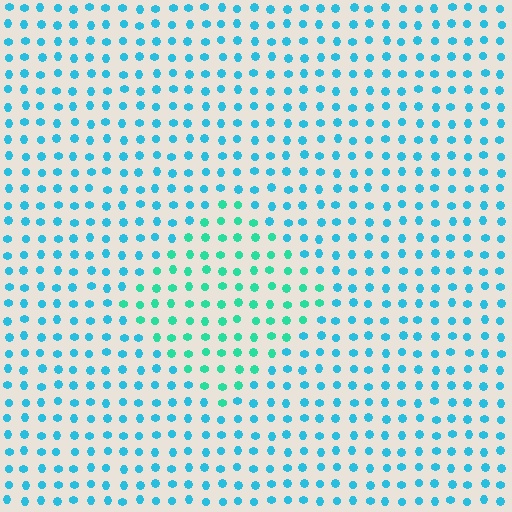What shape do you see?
I see a diamond.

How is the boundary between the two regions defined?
The boundary is defined purely by a slight shift in hue (about 32 degrees). Spacing, size, and orientation are identical on both sides.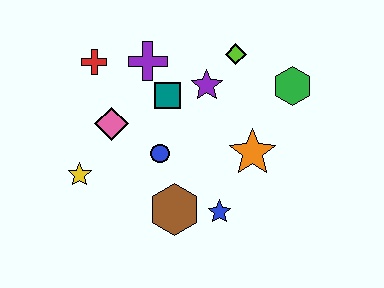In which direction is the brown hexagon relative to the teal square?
The brown hexagon is below the teal square.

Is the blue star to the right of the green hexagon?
No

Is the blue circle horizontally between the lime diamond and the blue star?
No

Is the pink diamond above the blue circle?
Yes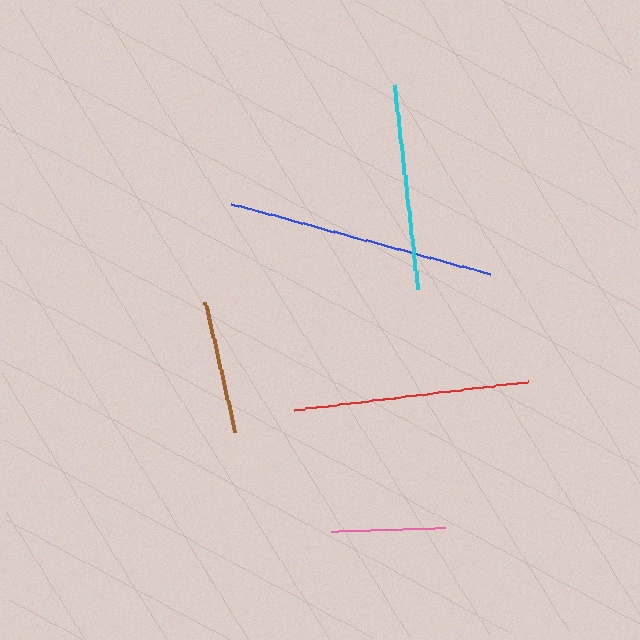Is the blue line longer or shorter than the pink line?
The blue line is longer than the pink line.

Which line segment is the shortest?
The pink line is the shortest at approximately 114 pixels.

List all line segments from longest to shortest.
From longest to shortest: blue, red, cyan, brown, pink.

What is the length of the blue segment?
The blue segment is approximately 267 pixels long.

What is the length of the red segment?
The red segment is approximately 236 pixels long.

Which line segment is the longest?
The blue line is the longest at approximately 267 pixels.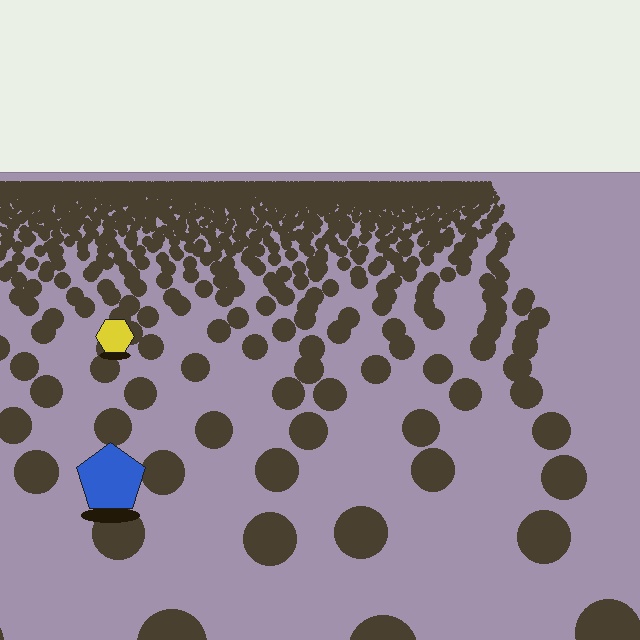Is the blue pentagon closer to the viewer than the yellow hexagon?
Yes. The blue pentagon is closer — you can tell from the texture gradient: the ground texture is coarser near it.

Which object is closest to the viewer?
The blue pentagon is closest. The texture marks near it are larger and more spread out.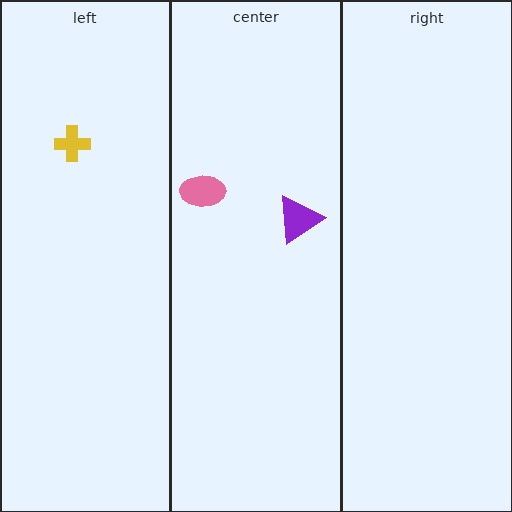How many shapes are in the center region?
2.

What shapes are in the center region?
The pink ellipse, the purple triangle.